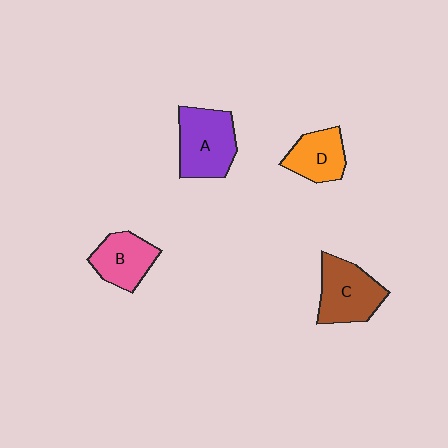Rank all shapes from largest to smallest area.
From largest to smallest: A (purple), C (brown), B (pink), D (orange).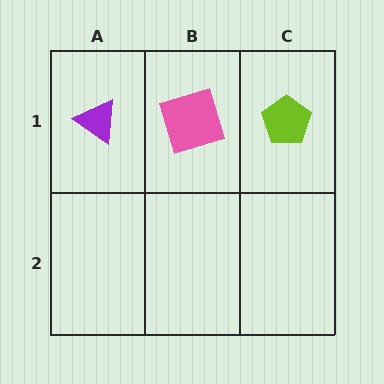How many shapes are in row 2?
0 shapes.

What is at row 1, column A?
A purple triangle.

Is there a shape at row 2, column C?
No, that cell is empty.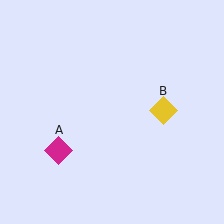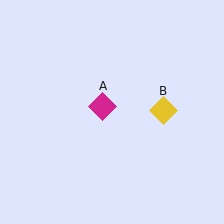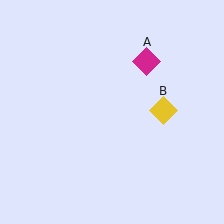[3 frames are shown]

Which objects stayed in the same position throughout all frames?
Yellow diamond (object B) remained stationary.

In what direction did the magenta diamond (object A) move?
The magenta diamond (object A) moved up and to the right.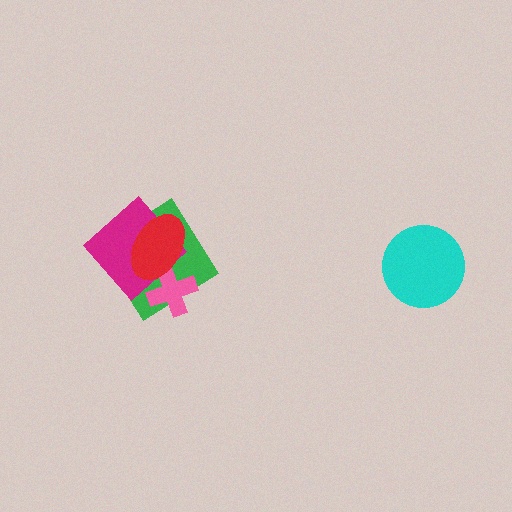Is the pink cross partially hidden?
Yes, it is partially covered by another shape.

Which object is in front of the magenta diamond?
The red ellipse is in front of the magenta diamond.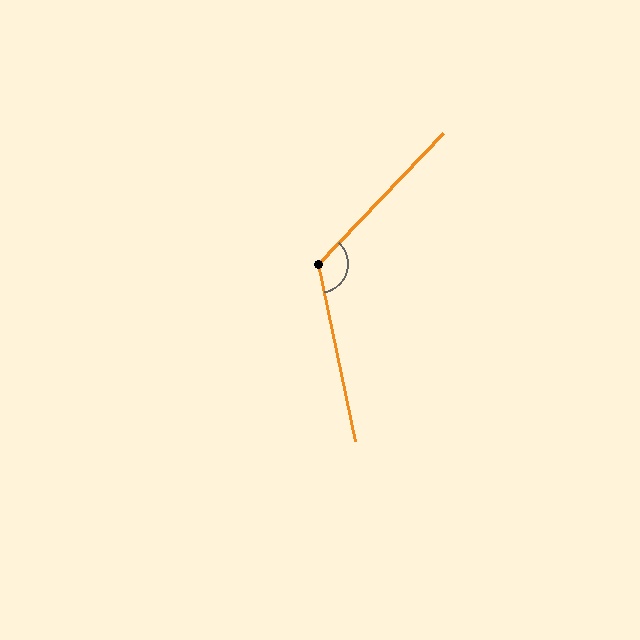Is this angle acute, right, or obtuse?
It is obtuse.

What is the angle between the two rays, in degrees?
Approximately 124 degrees.